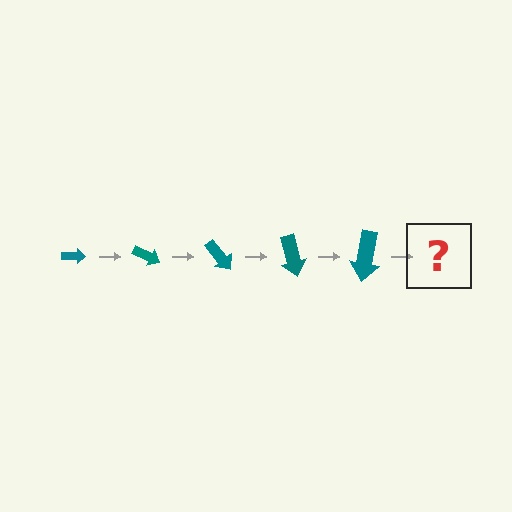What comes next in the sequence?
The next element should be an arrow, larger than the previous one and rotated 125 degrees from the start.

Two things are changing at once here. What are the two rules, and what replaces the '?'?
The two rules are that the arrow grows larger each step and it rotates 25 degrees each step. The '?' should be an arrow, larger than the previous one and rotated 125 degrees from the start.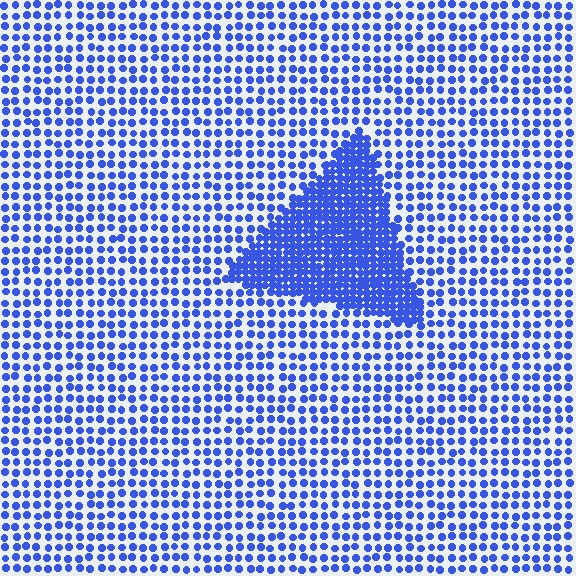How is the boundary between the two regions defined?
The boundary is defined by a change in element density (approximately 2.5x ratio). All elements are the same color, size, and shape.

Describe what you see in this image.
The image contains small blue elements arranged at two different densities. A triangle-shaped region is visible where the elements are more densely packed than the surrounding area.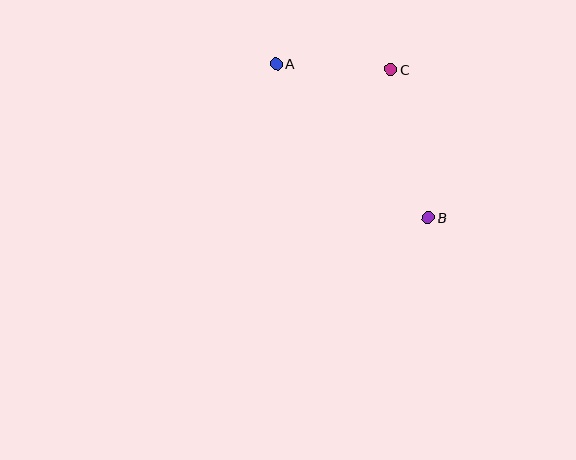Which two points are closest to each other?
Points A and C are closest to each other.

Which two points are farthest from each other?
Points A and B are farthest from each other.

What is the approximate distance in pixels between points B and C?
The distance between B and C is approximately 153 pixels.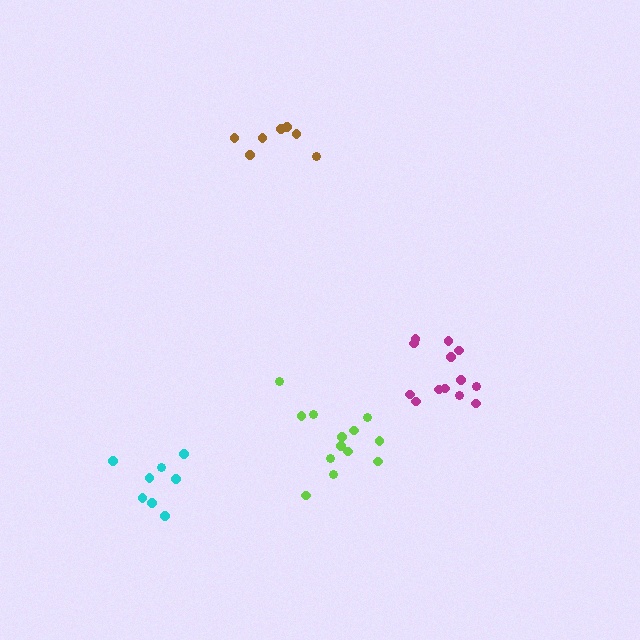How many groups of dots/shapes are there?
There are 4 groups.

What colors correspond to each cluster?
The clusters are colored: magenta, lime, cyan, brown.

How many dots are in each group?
Group 1: 13 dots, Group 2: 13 dots, Group 3: 8 dots, Group 4: 7 dots (41 total).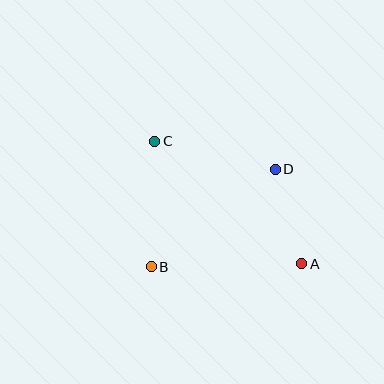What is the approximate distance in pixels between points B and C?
The distance between B and C is approximately 126 pixels.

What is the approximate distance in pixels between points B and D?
The distance between B and D is approximately 158 pixels.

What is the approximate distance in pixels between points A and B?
The distance between A and B is approximately 150 pixels.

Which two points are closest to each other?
Points A and D are closest to each other.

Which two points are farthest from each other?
Points A and C are farthest from each other.